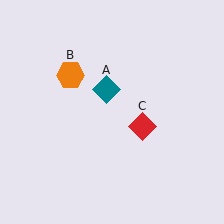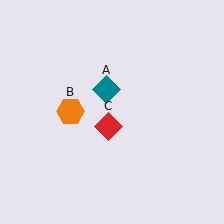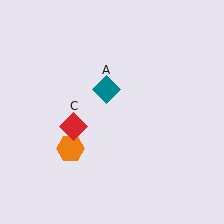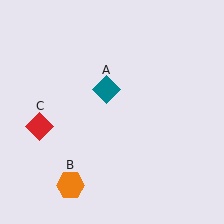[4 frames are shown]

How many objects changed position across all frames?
2 objects changed position: orange hexagon (object B), red diamond (object C).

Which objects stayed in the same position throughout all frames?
Teal diamond (object A) remained stationary.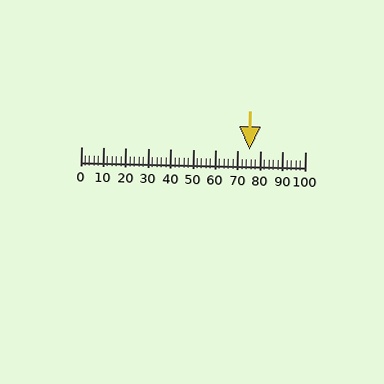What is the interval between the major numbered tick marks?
The major tick marks are spaced 10 units apart.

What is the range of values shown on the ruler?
The ruler shows values from 0 to 100.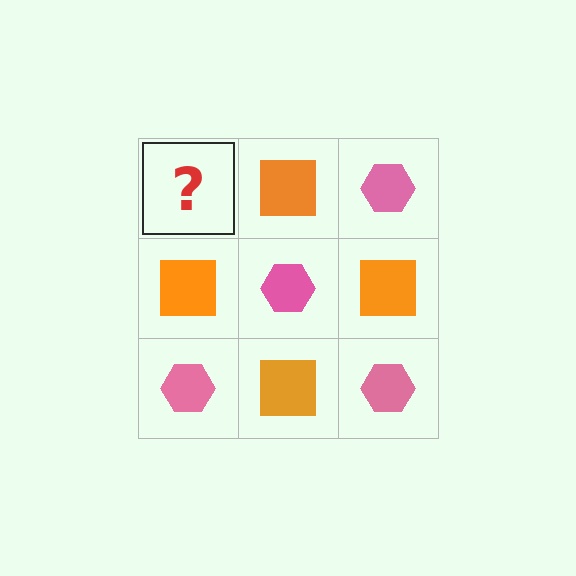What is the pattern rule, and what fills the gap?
The rule is that it alternates pink hexagon and orange square in a checkerboard pattern. The gap should be filled with a pink hexagon.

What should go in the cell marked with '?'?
The missing cell should contain a pink hexagon.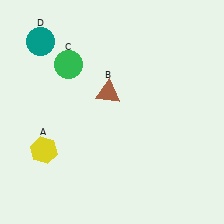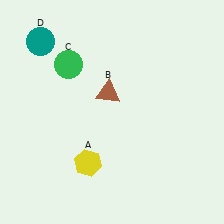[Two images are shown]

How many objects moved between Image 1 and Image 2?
1 object moved between the two images.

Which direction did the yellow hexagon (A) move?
The yellow hexagon (A) moved right.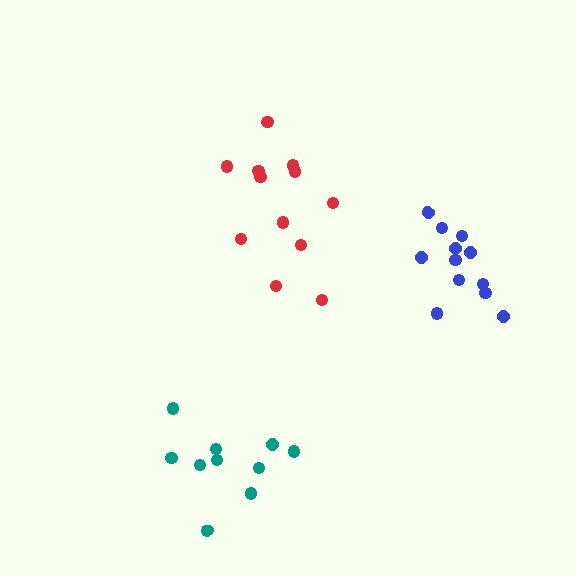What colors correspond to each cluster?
The clusters are colored: red, teal, blue.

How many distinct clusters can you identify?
There are 3 distinct clusters.